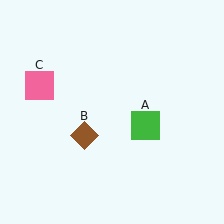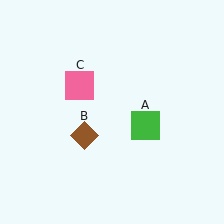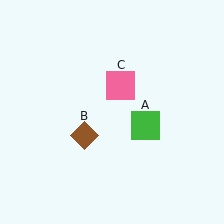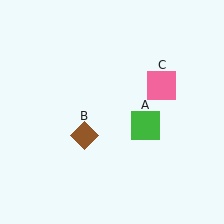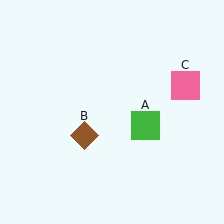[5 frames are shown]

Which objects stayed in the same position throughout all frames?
Green square (object A) and brown diamond (object B) remained stationary.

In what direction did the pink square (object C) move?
The pink square (object C) moved right.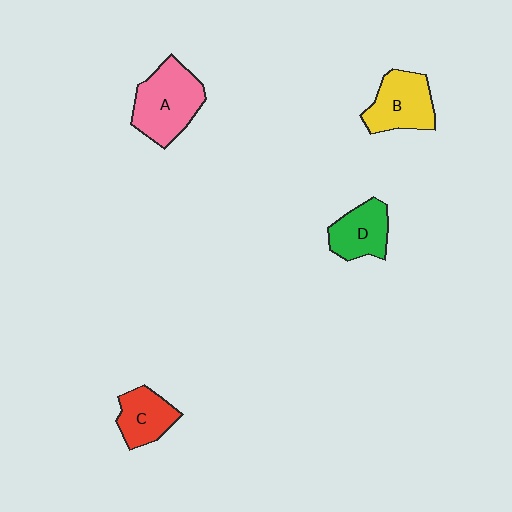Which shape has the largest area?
Shape A (pink).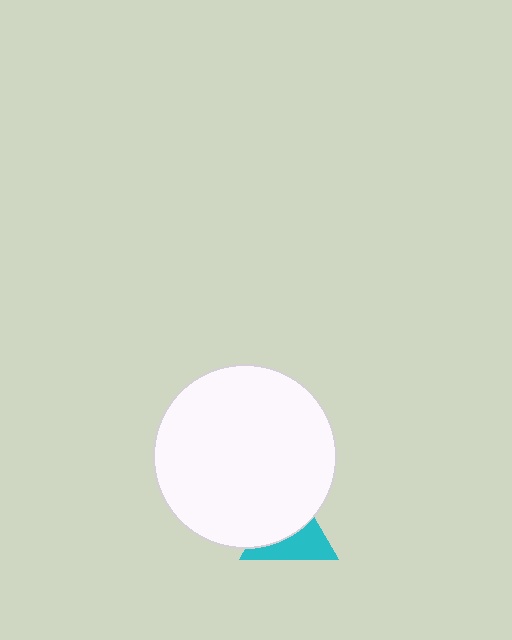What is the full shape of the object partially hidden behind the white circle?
The partially hidden object is a cyan triangle.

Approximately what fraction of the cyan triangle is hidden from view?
Roughly 55% of the cyan triangle is hidden behind the white circle.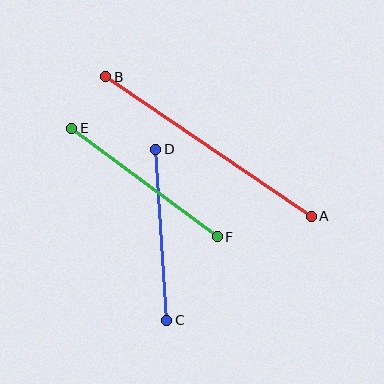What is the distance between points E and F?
The distance is approximately 181 pixels.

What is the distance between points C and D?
The distance is approximately 171 pixels.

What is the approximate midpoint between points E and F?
The midpoint is at approximately (145, 183) pixels.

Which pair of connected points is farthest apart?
Points A and B are farthest apart.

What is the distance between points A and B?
The distance is approximately 248 pixels.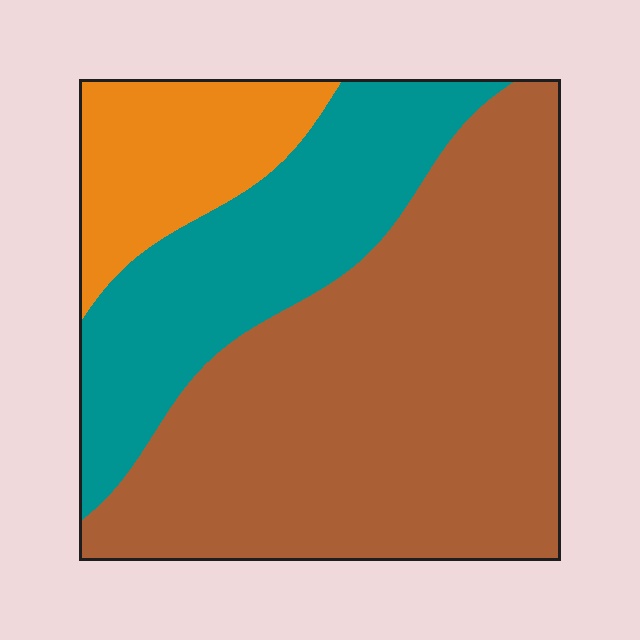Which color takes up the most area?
Brown, at roughly 60%.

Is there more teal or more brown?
Brown.